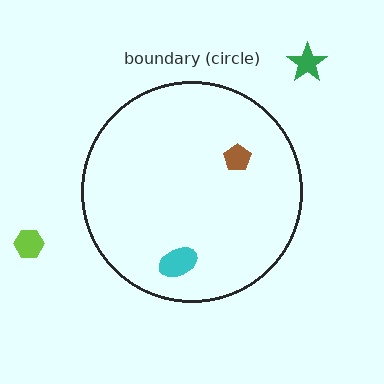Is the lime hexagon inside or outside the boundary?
Outside.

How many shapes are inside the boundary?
2 inside, 2 outside.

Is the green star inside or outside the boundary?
Outside.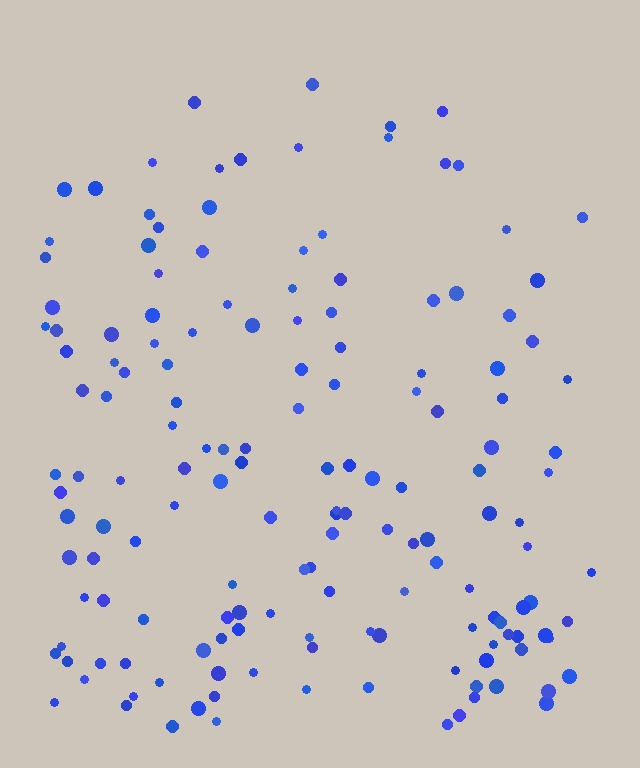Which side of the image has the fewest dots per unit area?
The top.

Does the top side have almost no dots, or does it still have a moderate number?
Still a moderate number, just noticeably fewer than the bottom.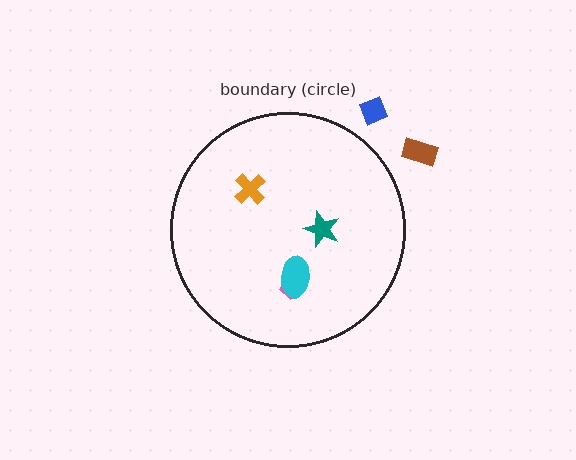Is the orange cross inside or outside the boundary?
Inside.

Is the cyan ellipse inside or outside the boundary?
Inside.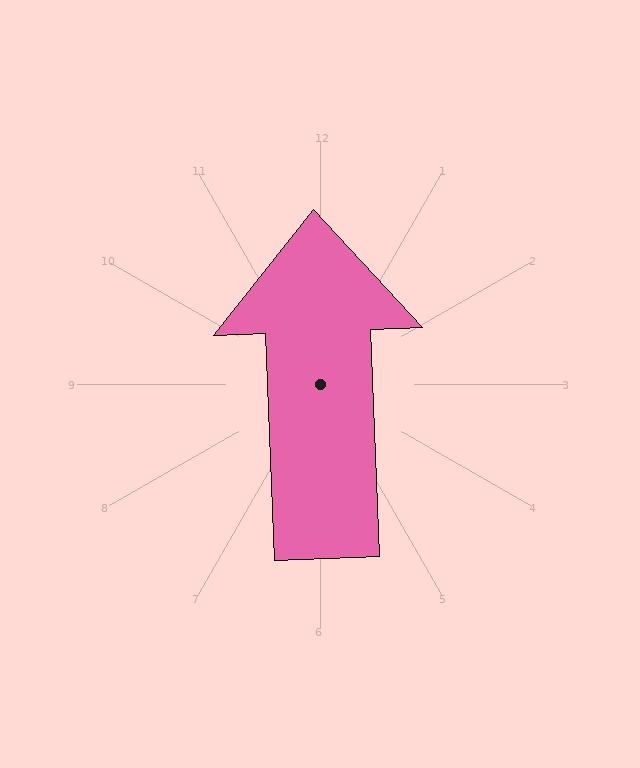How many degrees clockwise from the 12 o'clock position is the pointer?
Approximately 358 degrees.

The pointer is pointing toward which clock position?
Roughly 12 o'clock.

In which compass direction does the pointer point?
North.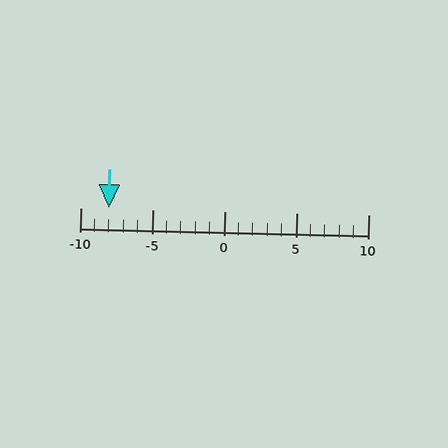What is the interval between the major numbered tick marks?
The major tick marks are spaced 5 units apart.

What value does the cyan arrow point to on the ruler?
The cyan arrow points to approximately -8.